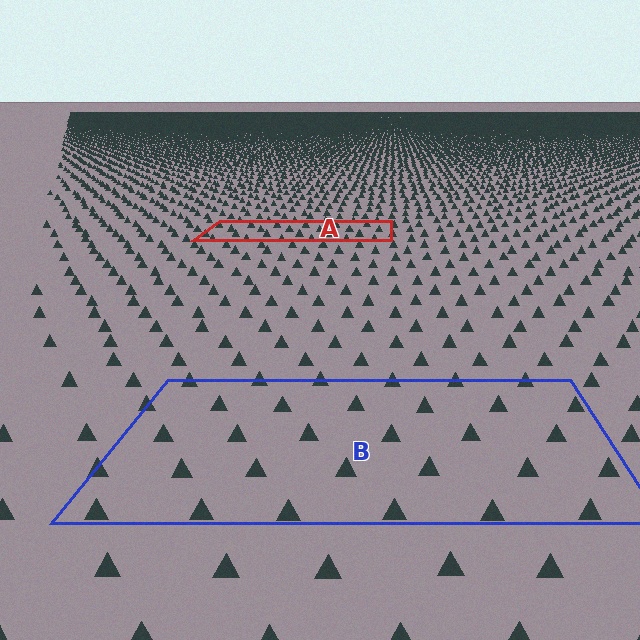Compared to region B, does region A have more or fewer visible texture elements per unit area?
Region A has more texture elements per unit area — they are packed more densely because it is farther away.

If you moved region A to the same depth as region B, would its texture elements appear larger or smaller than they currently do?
They would appear larger. At a closer depth, the same texture elements are projected at a bigger on-screen size.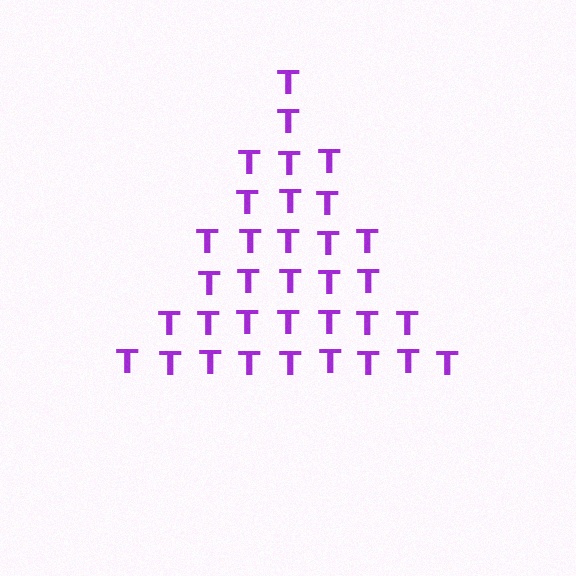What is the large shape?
The large shape is a triangle.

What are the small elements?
The small elements are letter T's.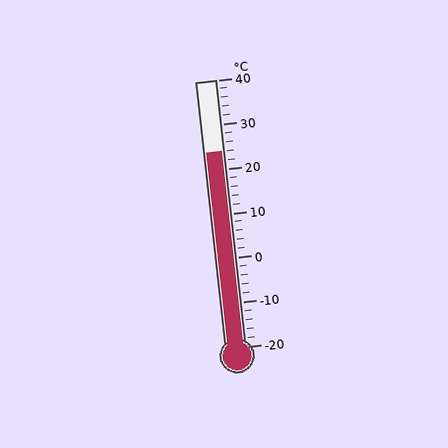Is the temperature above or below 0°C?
The temperature is above 0°C.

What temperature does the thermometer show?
The thermometer shows approximately 24°C.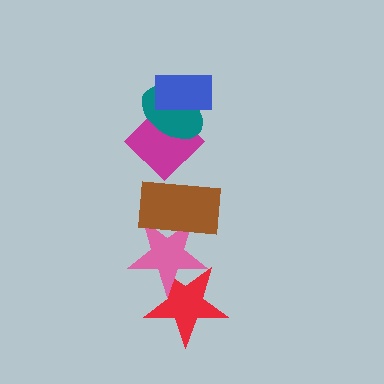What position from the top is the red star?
The red star is 6th from the top.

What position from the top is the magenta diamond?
The magenta diamond is 3rd from the top.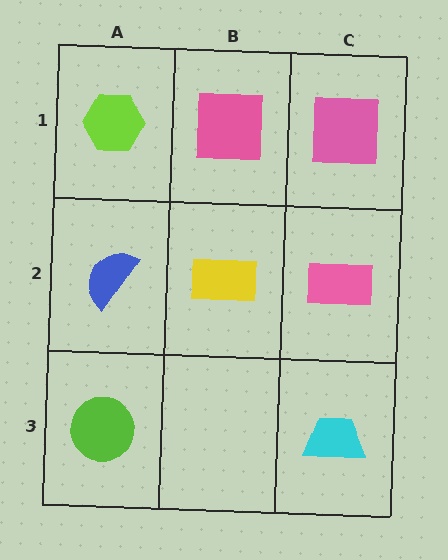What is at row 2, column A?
A blue semicircle.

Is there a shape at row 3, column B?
No, that cell is empty.